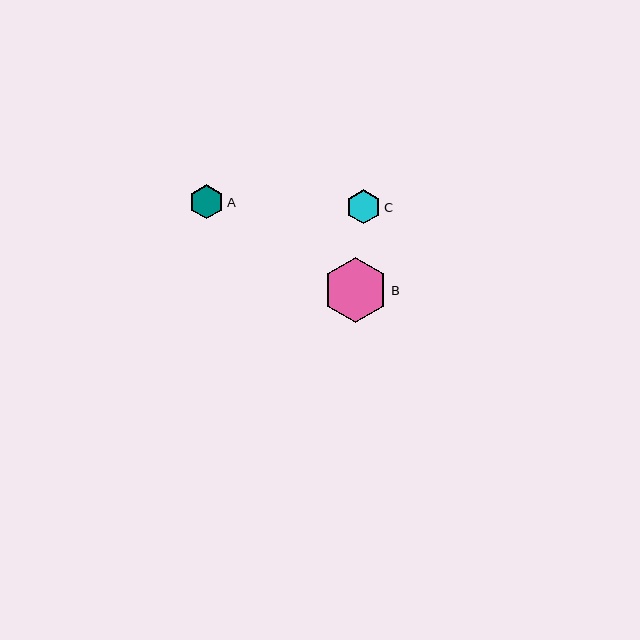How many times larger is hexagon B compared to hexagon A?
Hexagon B is approximately 1.9 times the size of hexagon A.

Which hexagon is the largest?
Hexagon B is the largest with a size of approximately 64 pixels.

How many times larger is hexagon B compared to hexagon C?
Hexagon B is approximately 1.9 times the size of hexagon C.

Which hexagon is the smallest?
Hexagon C is the smallest with a size of approximately 34 pixels.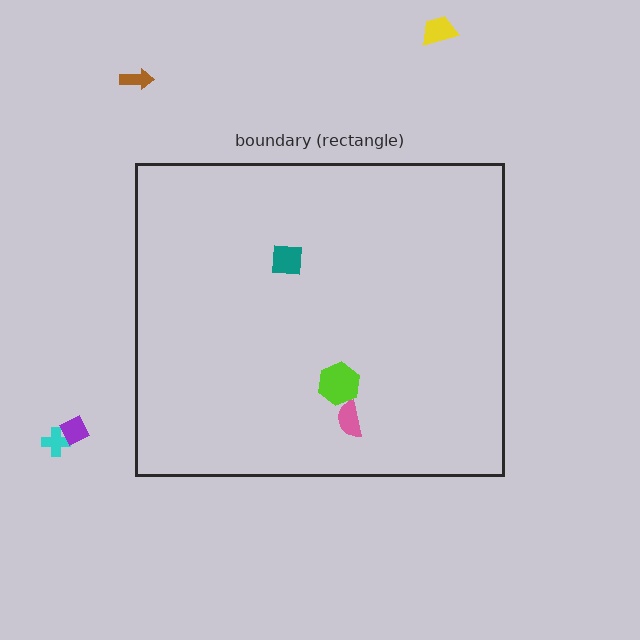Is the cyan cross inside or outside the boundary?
Outside.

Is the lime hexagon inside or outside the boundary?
Inside.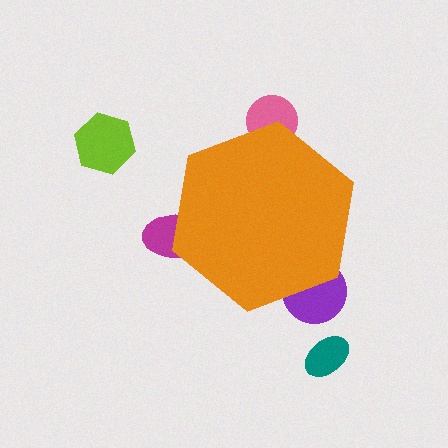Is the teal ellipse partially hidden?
No, the teal ellipse is fully visible.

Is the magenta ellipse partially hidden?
Yes, the magenta ellipse is partially hidden behind the orange hexagon.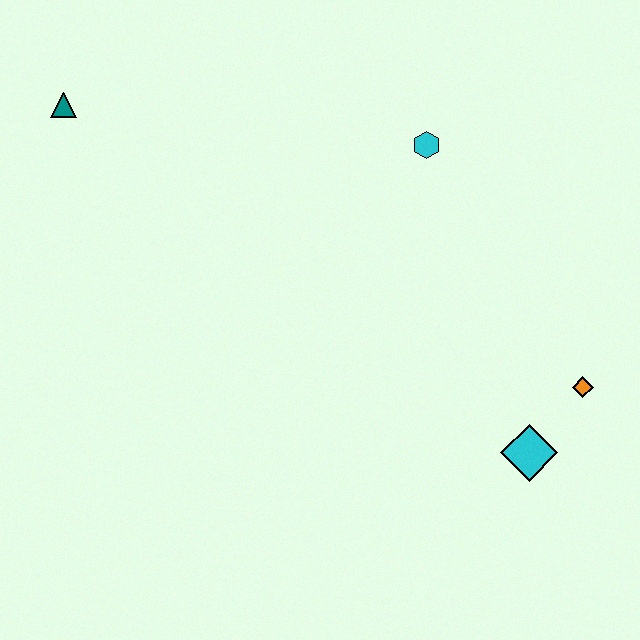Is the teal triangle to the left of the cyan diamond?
Yes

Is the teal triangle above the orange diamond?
Yes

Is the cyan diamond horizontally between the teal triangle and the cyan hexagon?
No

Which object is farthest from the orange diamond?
The teal triangle is farthest from the orange diamond.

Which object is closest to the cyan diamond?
The orange diamond is closest to the cyan diamond.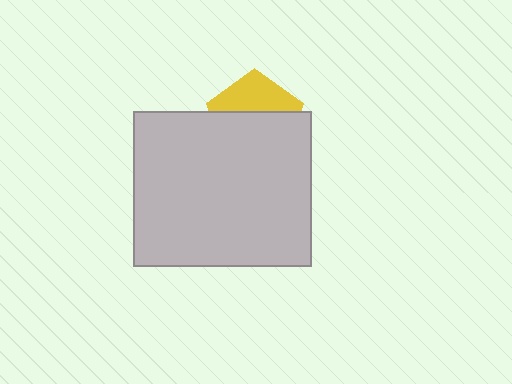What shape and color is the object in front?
The object in front is a light gray rectangle.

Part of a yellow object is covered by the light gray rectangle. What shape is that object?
It is a pentagon.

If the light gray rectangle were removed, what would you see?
You would see the complete yellow pentagon.